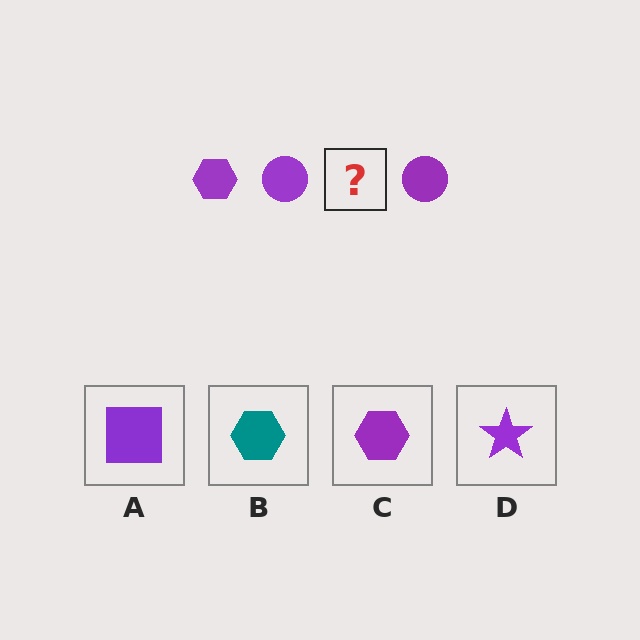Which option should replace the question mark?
Option C.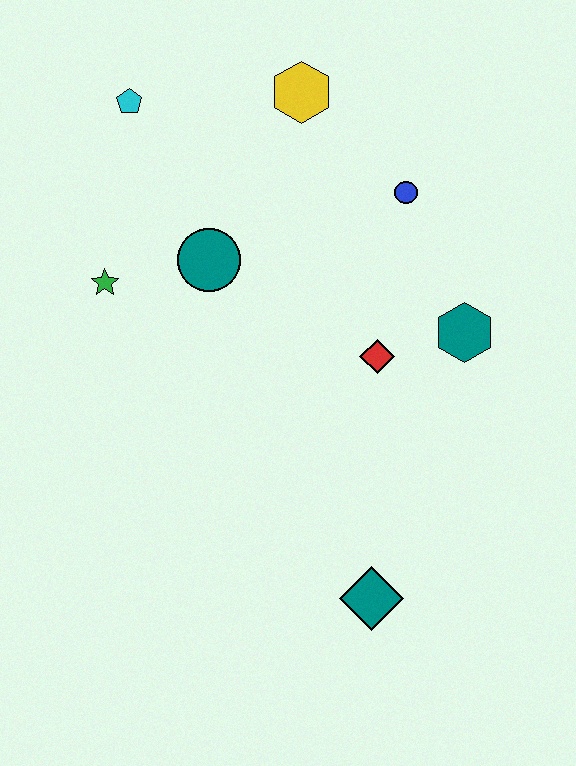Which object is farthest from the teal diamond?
The cyan pentagon is farthest from the teal diamond.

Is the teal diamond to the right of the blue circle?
No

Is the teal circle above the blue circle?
No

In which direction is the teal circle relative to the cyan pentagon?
The teal circle is below the cyan pentagon.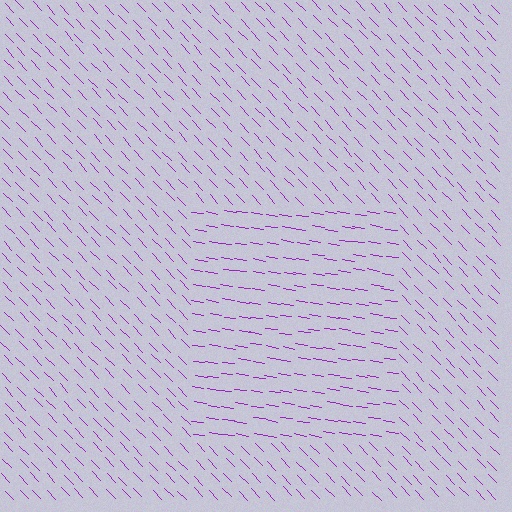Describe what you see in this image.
The image is filled with small purple line segments. A rectangle region in the image has lines oriented differently from the surrounding lines, creating a visible texture boundary.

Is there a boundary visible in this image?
Yes, there is a texture boundary formed by a change in line orientation.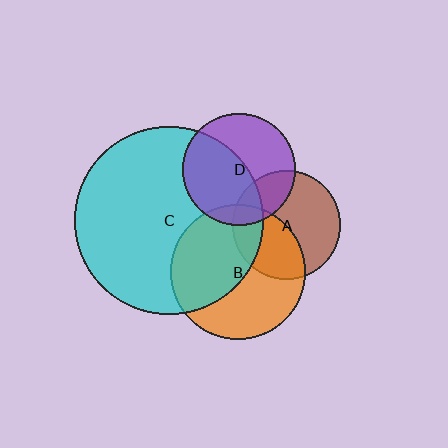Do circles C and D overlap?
Yes.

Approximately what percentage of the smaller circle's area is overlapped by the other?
Approximately 50%.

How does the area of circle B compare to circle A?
Approximately 1.5 times.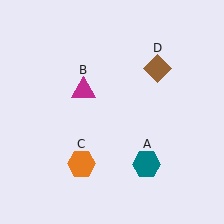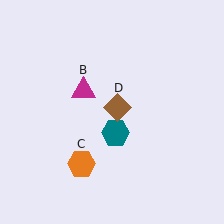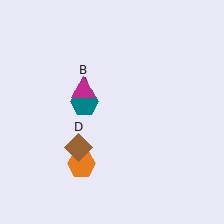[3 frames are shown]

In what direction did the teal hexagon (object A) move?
The teal hexagon (object A) moved up and to the left.